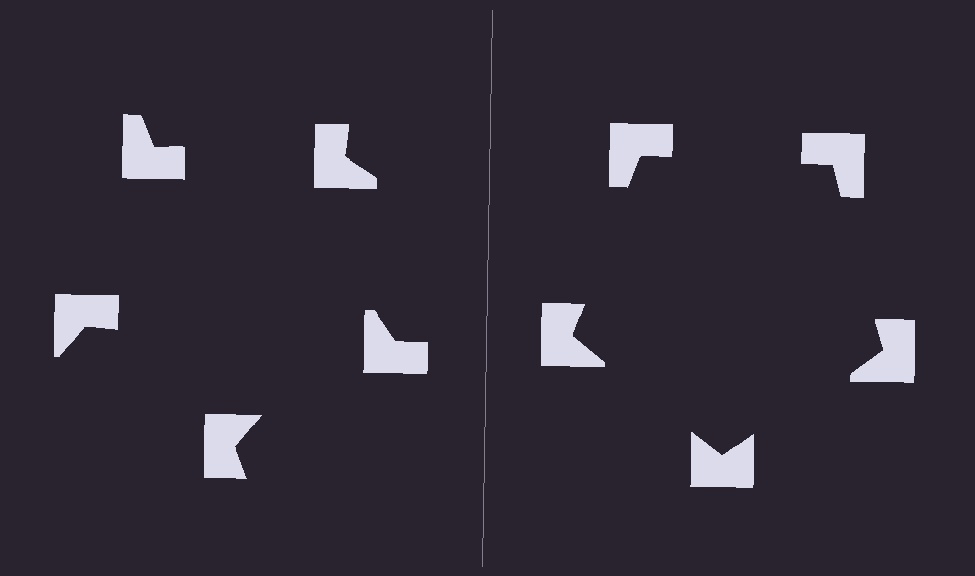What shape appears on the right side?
An illusory pentagon.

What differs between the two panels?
The notched squares are positioned identically on both sides; only the wedge orientations differ. On the right they align to a pentagon; on the left they are misaligned.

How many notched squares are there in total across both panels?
10 — 5 on each side.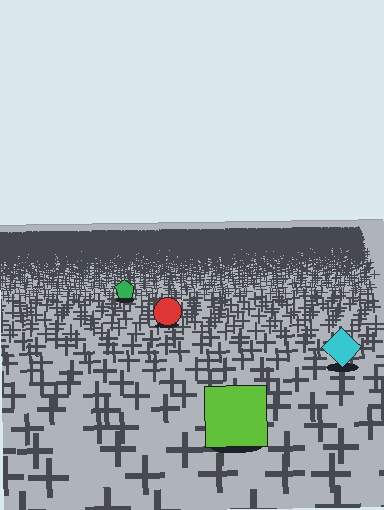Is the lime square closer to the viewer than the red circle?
Yes. The lime square is closer — you can tell from the texture gradient: the ground texture is coarser near it.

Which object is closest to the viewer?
The lime square is closest. The texture marks near it are larger and more spread out.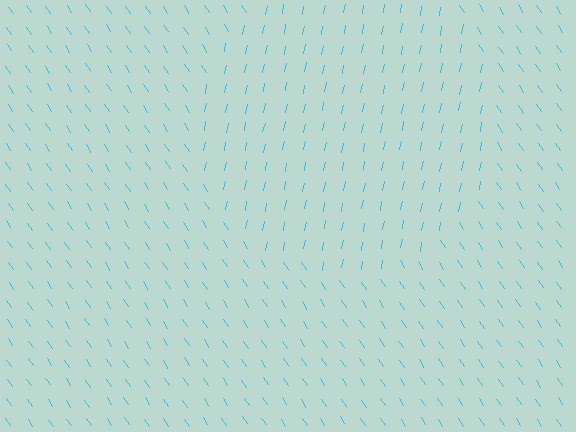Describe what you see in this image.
The image is filled with small cyan line segments. A circle region in the image has lines oriented differently from the surrounding lines, creating a visible texture boundary.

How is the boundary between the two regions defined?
The boundary is defined purely by a change in line orientation (approximately 45 degrees difference). All lines are the same color and thickness.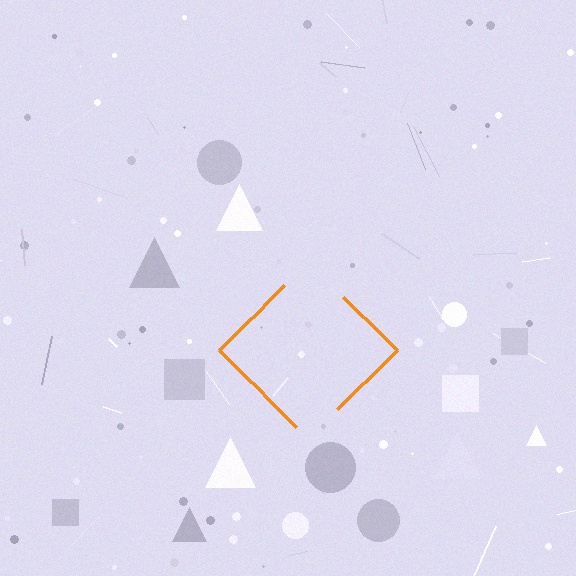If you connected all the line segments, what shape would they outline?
They would outline a diamond.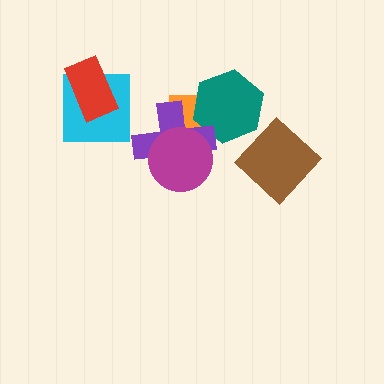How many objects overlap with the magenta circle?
2 objects overlap with the magenta circle.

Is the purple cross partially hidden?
Yes, it is partially covered by another shape.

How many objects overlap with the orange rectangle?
3 objects overlap with the orange rectangle.